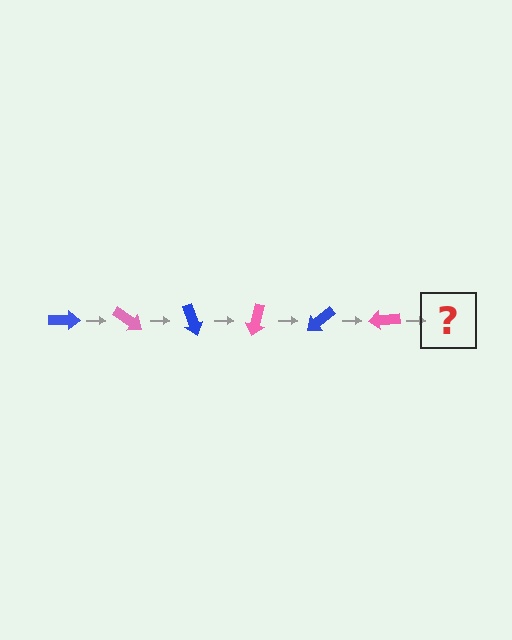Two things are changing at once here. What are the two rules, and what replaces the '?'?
The two rules are that it rotates 35 degrees each step and the color cycles through blue and pink. The '?' should be a blue arrow, rotated 210 degrees from the start.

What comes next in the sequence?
The next element should be a blue arrow, rotated 210 degrees from the start.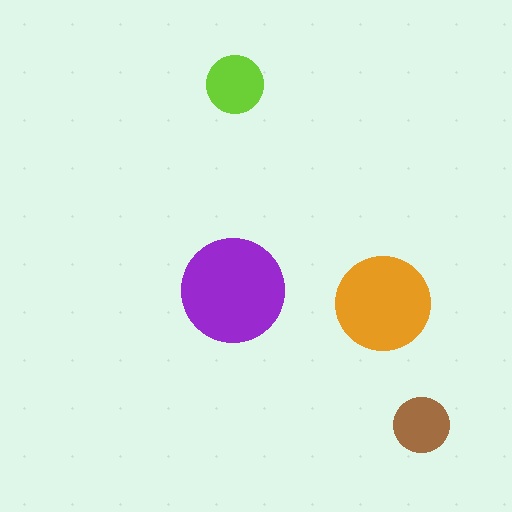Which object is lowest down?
The brown circle is bottommost.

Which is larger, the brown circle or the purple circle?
The purple one.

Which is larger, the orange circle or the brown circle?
The orange one.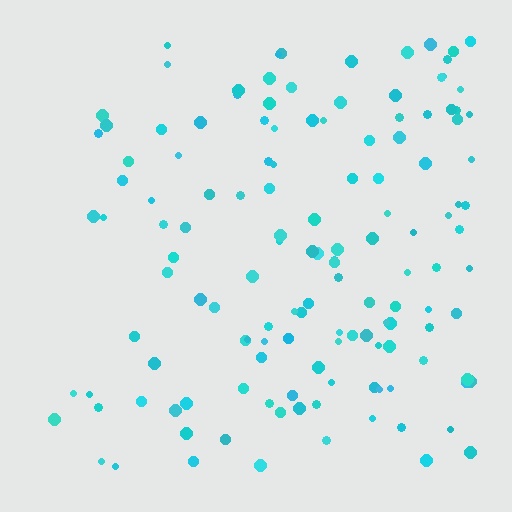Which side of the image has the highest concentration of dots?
The right.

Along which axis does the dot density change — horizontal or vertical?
Horizontal.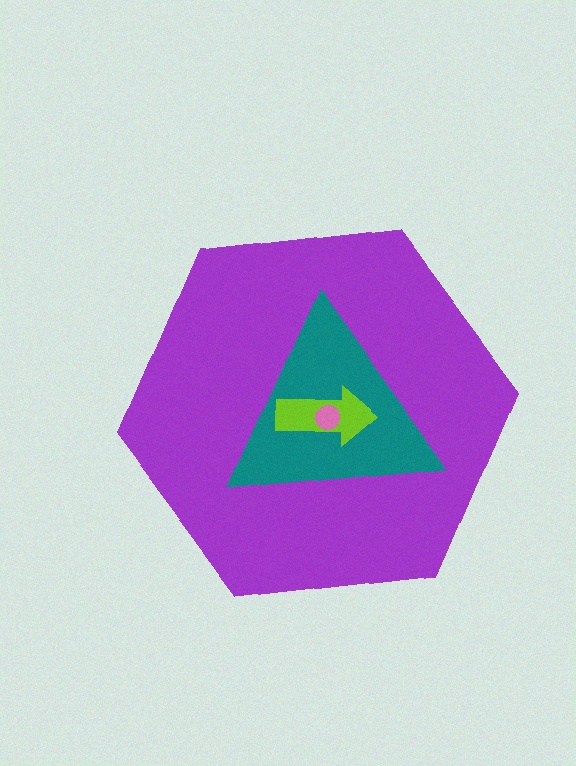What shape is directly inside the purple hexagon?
The teal triangle.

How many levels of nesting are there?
4.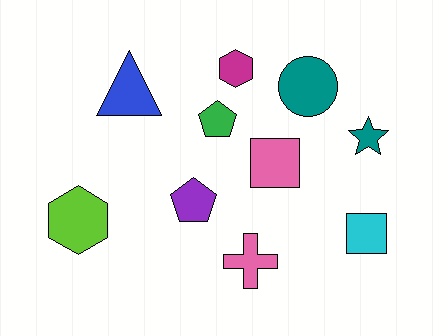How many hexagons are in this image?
There are 2 hexagons.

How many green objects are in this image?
There is 1 green object.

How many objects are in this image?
There are 10 objects.